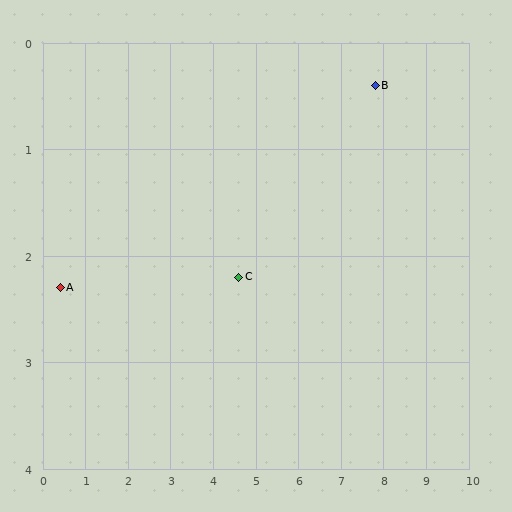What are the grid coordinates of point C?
Point C is at approximately (4.6, 2.2).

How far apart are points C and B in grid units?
Points C and B are about 3.7 grid units apart.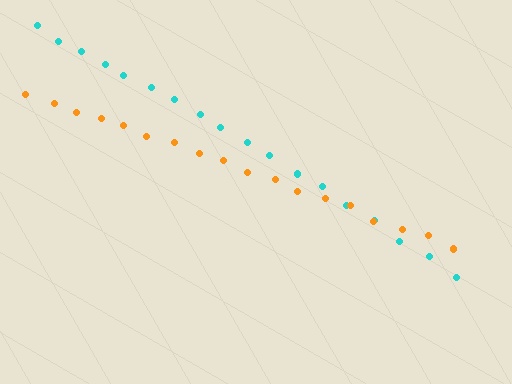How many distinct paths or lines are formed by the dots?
There are 2 distinct paths.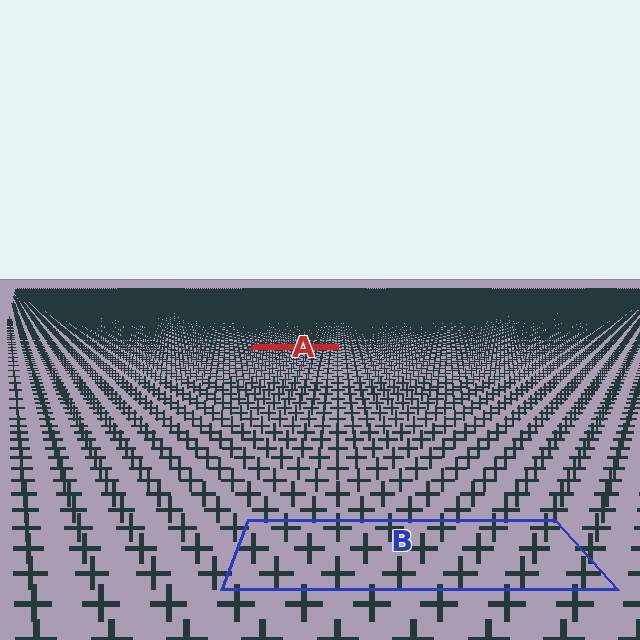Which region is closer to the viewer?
Region B is closer. The texture elements there are larger and more spread out.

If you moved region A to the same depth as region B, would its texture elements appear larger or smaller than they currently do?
They would appear larger. At a closer depth, the same texture elements are projected at a bigger on-screen size.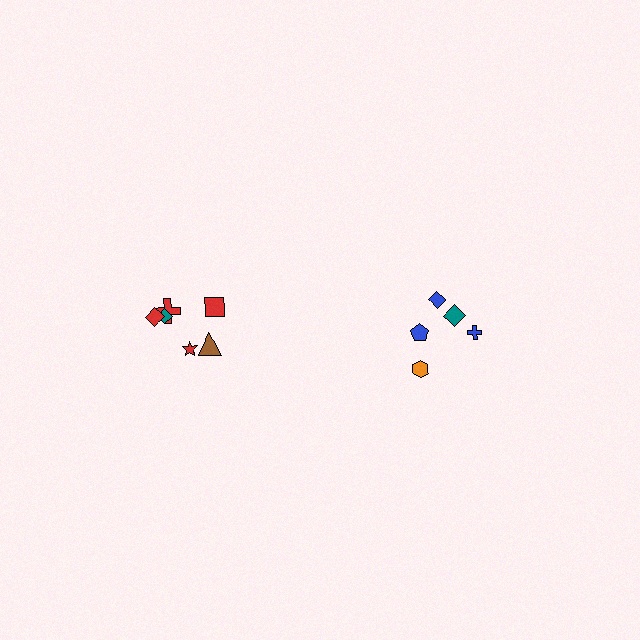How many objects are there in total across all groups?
There are 12 objects.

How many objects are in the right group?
There are 5 objects.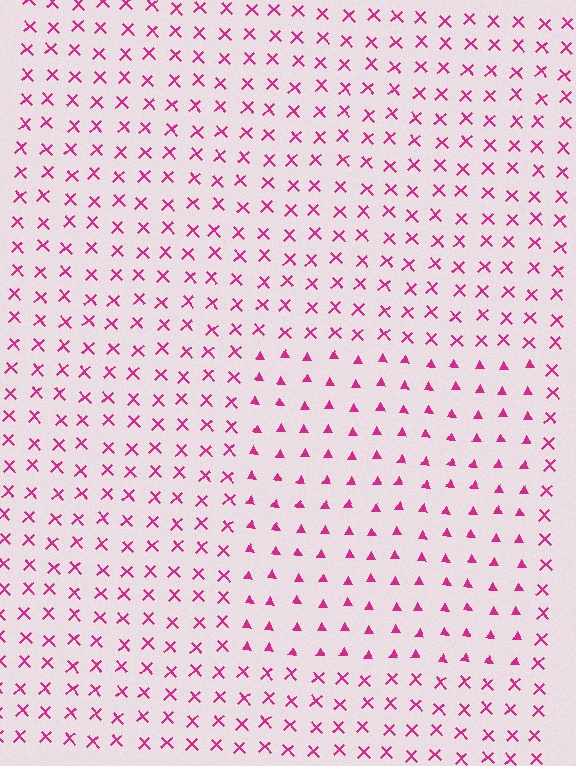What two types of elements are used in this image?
The image uses triangles inside the rectangle region and X marks outside it.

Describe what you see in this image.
The image is filled with small magenta elements arranged in a uniform grid. A rectangle-shaped region contains triangles, while the surrounding area contains X marks. The boundary is defined purely by the change in element shape.